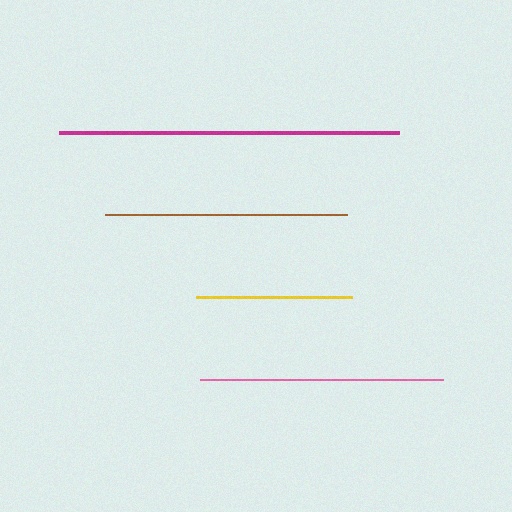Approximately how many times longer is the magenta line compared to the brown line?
The magenta line is approximately 1.4 times the length of the brown line.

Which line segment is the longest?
The magenta line is the longest at approximately 339 pixels.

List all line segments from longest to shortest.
From longest to shortest: magenta, pink, brown, yellow.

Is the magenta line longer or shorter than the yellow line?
The magenta line is longer than the yellow line.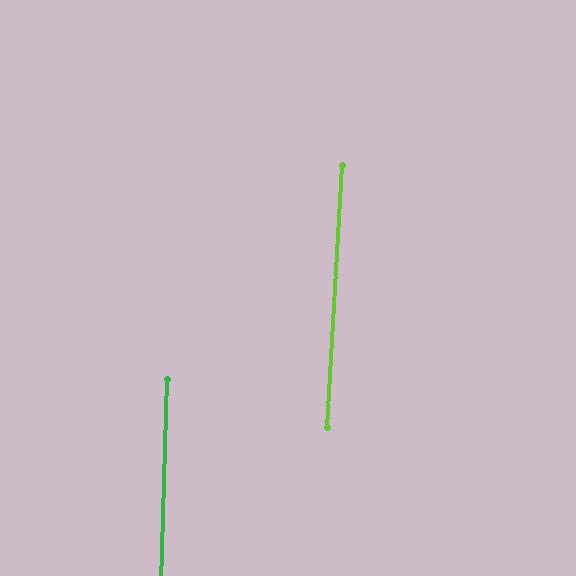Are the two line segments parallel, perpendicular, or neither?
Parallel — their directions differ by only 1.4°.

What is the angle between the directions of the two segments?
Approximately 1 degree.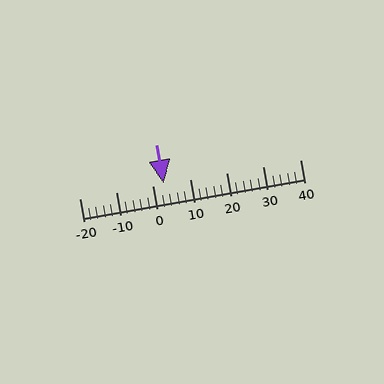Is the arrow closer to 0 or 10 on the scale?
The arrow is closer to 0.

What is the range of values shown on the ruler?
The ruler shows values from -20 to 40.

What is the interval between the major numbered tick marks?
The major tick marks are spaced 10 units apart.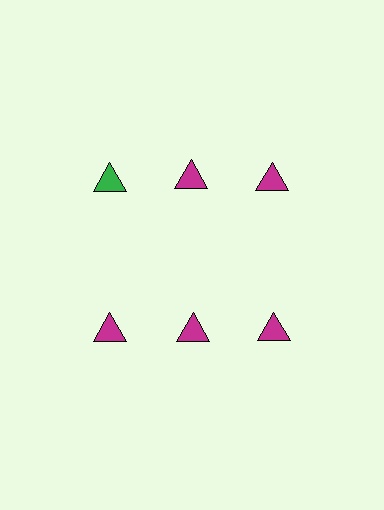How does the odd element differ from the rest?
It has a different color: green instead of magenta.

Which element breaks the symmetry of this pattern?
The green triangle in the top row, leftmost column breaks the symmetry. All other shapes are magenta triangles.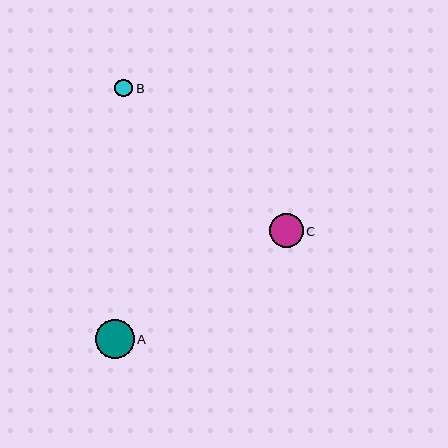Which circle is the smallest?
Circle B is the smallest with a size of approximately 18 pixels.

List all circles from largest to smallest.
From largest to smallest: A, C, B.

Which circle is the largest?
Circle A is the largest with a size of approximately 39 pixels.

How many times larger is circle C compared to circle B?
Circle C is approximately 1.9 times the size of circle B.